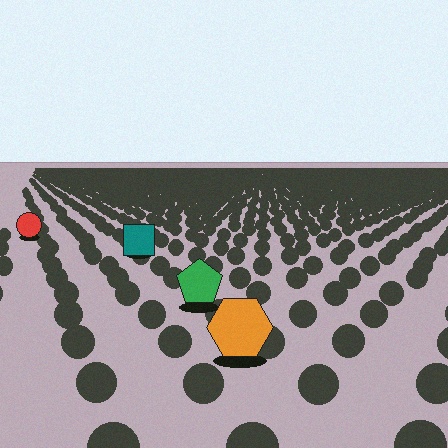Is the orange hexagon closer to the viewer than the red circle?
Yes. The orange hexagon is closer — you can tell from the texture gradient: the ground texture is coarser near it.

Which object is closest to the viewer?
The orange hexagon is closest. The texture marks near it are larger and more spread out.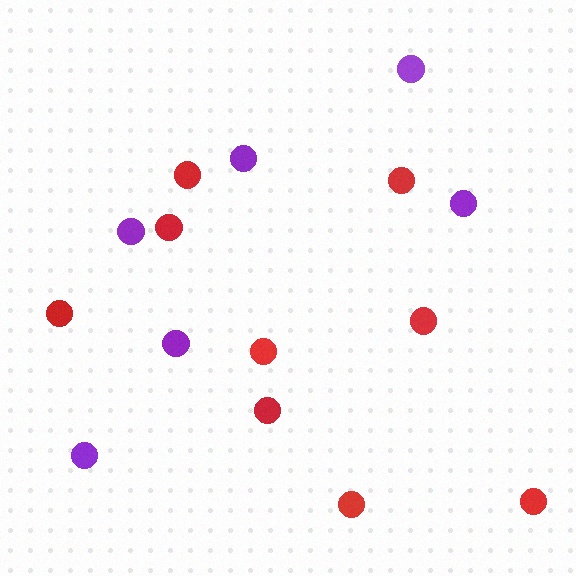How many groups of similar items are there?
There are 2 groups: one group of purple circles (6) and one group of red circles (9).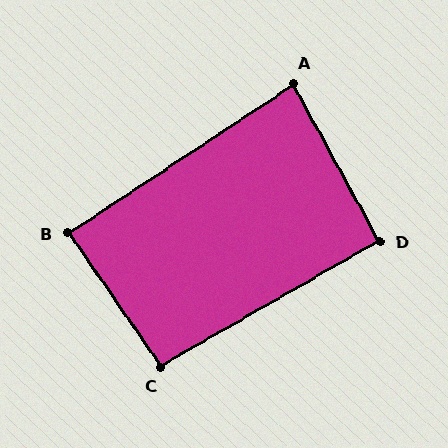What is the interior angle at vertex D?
Approximately 91 degrees (approximately right).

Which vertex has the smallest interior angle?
A, at approximately 85 degrees.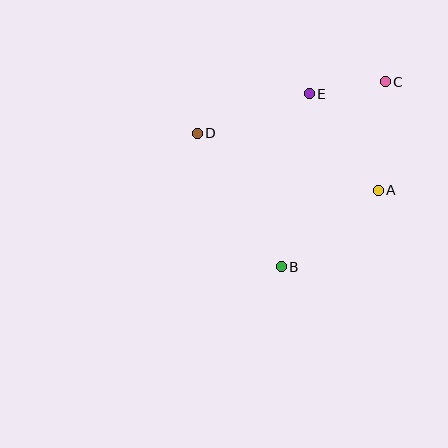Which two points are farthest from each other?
Points B and C are farthest from each other.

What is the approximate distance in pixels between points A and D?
The distance between A and D is approximately 190 pixels.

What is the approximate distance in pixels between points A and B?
The distance between A and B is approximately 124 pixels.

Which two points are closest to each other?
Points C and E are closest to each other.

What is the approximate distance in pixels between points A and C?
The distance between A and C is approximately 109 pixels.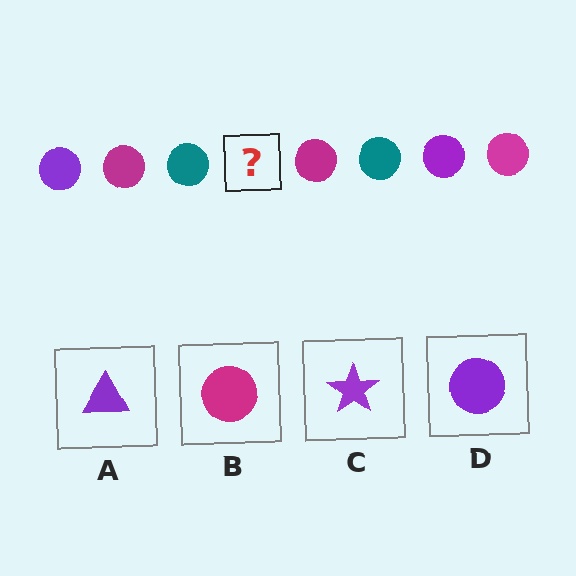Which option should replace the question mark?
Option D.